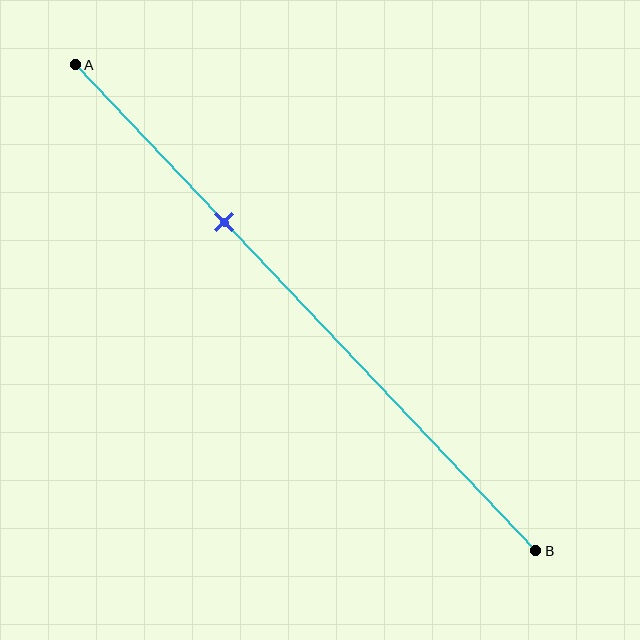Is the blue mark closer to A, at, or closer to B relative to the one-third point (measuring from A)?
The blue mark is approximately at the one-third point of segment AB.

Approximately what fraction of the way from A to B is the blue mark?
The blue mark is approximately 30% of the way from A to B.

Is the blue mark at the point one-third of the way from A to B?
Yes, the mark is approximately at the one-third point.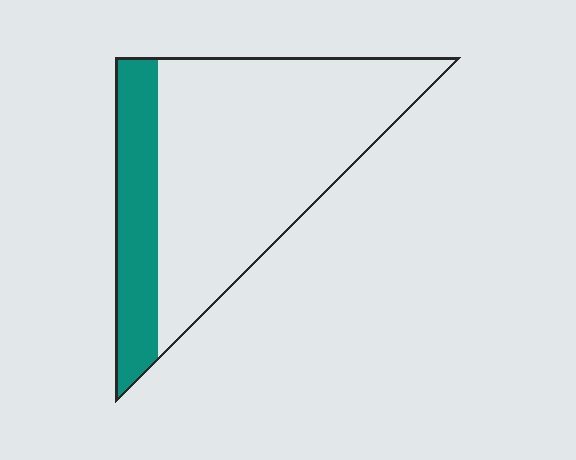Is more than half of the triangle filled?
No.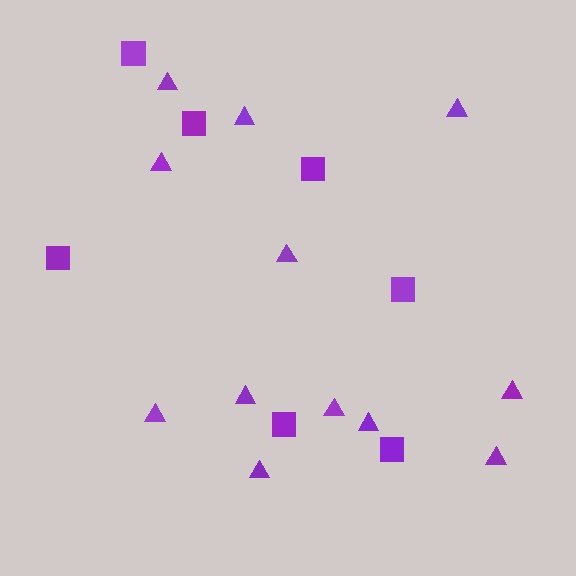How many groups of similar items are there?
There are 2 groups: one group of squares (7) and one group of triangles (12).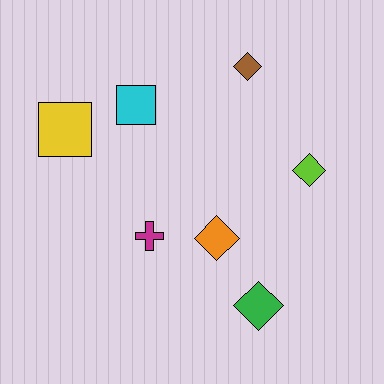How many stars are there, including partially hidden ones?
There are no stars.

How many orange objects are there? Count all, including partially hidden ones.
There is 1 orange object.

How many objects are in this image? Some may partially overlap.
There are 7 objects.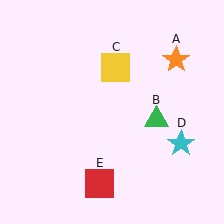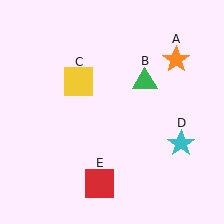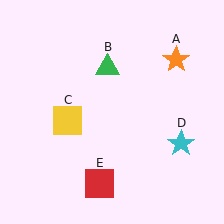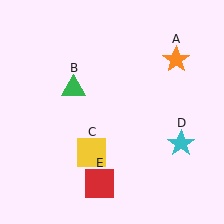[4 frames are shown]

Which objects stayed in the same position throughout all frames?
Orange star (object A) and cyan star (object D) and red square (object E) remained stationary.